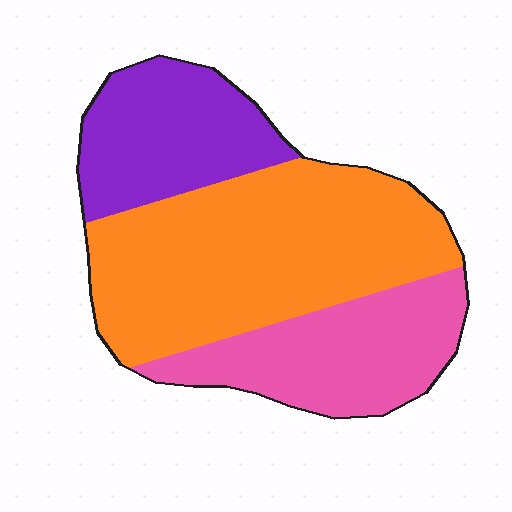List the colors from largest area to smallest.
From largest to smallest: orange, pink, purple.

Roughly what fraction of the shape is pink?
Pink covers about 25% of the shape.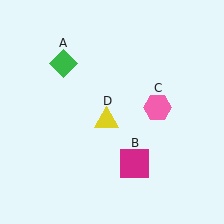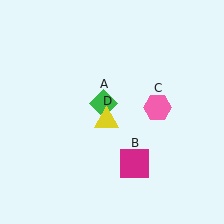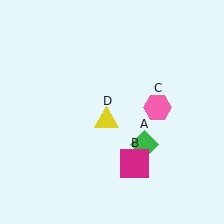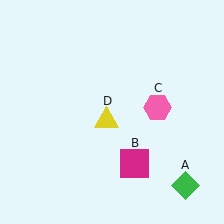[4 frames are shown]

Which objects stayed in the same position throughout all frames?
Magenta square (object B) and pink hexagon (object C) and yellow triangle (object D) remained stationary.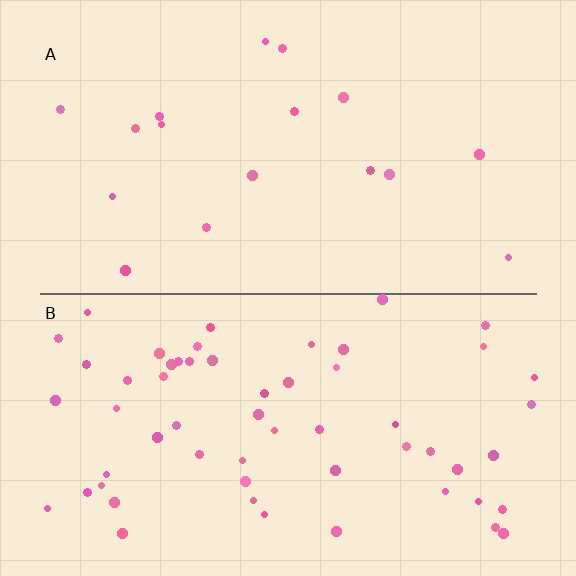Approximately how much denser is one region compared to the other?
Approximately 3.4× — region B over region A.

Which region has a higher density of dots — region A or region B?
B (the bottom).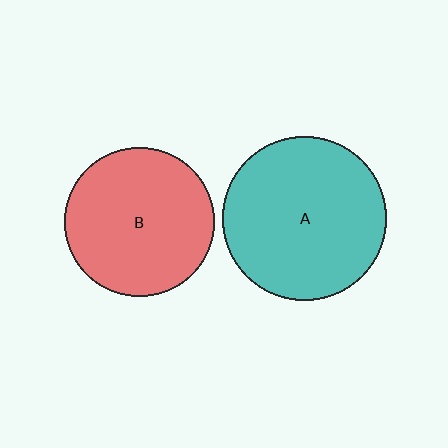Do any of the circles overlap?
No, none of the circles overlap.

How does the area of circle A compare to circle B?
Approximately 1.2 times.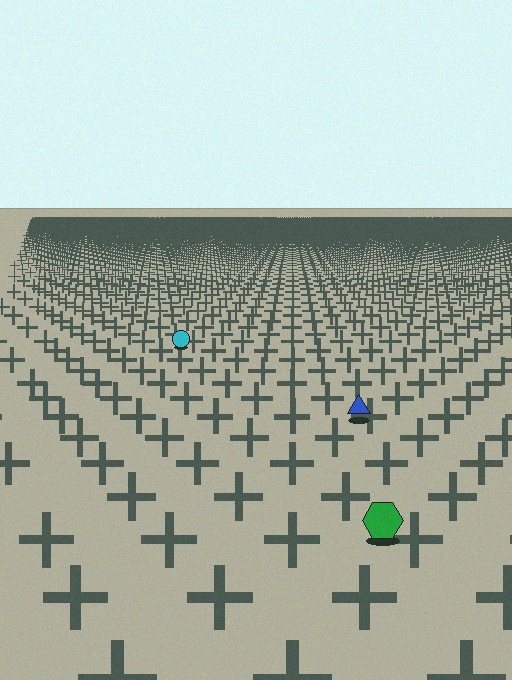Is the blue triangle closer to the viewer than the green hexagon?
No. The green hexagon is closer — you can tell from the texture gradient: the ground texture is coarser near it.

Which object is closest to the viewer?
The green hexagon is closest. The texture marks near it are larger and more spread out.